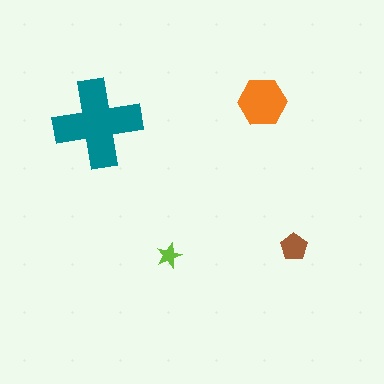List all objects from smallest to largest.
The lime star, the brown pentagon, the orange hexagon, the teal cross.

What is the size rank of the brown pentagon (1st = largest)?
3rd.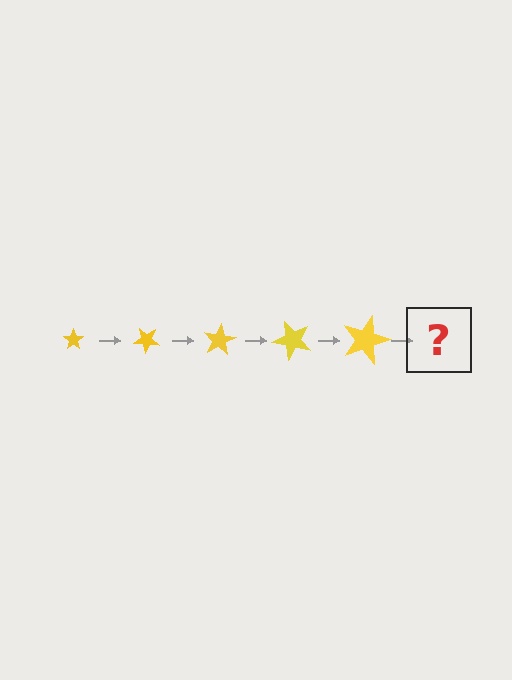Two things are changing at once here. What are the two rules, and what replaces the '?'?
The two rules are that the star grows larger each step and it rotates 40 degrees each step. The '?' should be a star, larger than the previous one and rotated 200 degrees from the start.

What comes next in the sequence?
The next element should be a star, larger than the previous one and rotated 200 degrees from the start.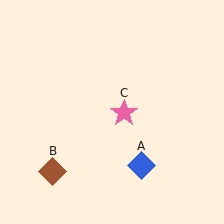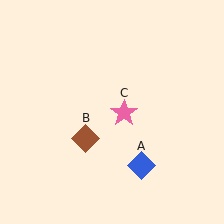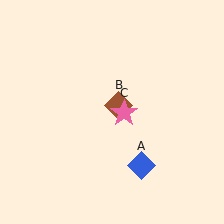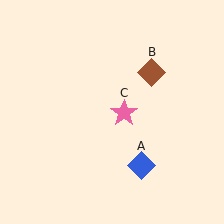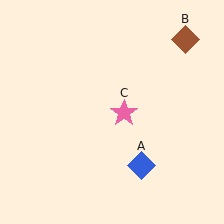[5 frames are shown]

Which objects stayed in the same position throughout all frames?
Blue diamond (object A) and pink star (object C) remained stationary.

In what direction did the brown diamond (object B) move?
The brown diamond (object B) moved up and to the right.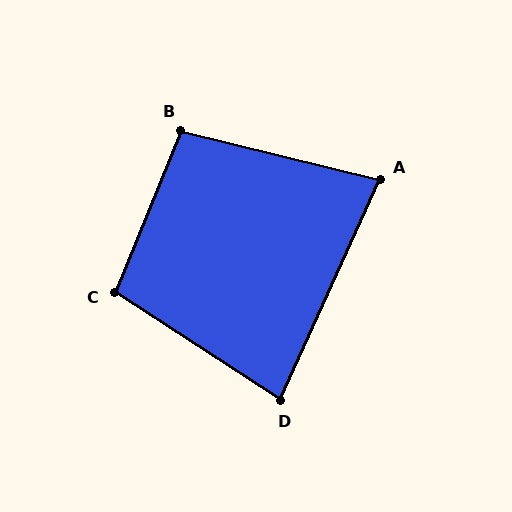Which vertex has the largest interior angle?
C, at approximately 101 degrees.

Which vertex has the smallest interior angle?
A, at approximately 79 degrees.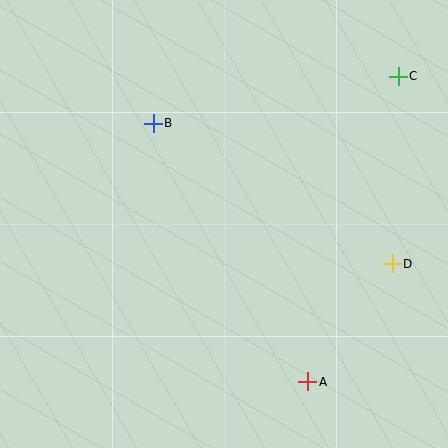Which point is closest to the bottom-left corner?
Point A is closest to the bottom-left corner.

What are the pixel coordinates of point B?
Point B is at (153, 123).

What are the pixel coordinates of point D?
Point D is at (392, 264).